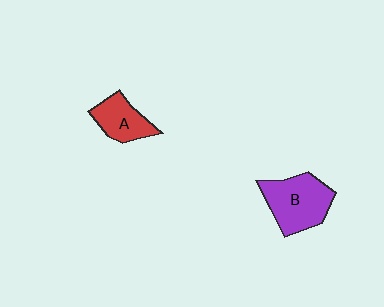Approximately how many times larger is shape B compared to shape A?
Approximately 1.6 times.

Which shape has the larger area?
Shape B (purple).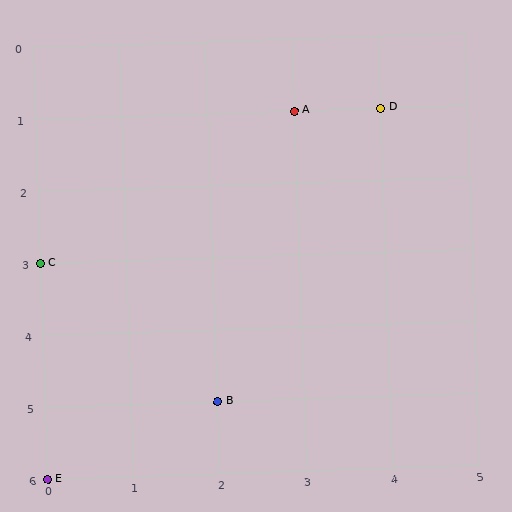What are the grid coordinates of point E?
Point E is at grid coordinates (0, 6).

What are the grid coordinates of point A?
Point A is at grid coordinates (3, 1).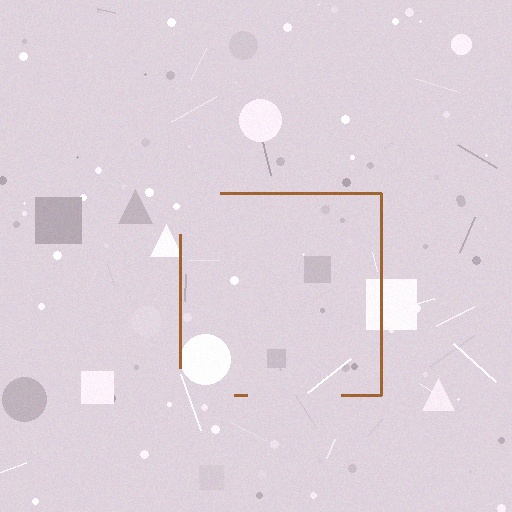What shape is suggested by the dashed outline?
The dashed outline suggests a square.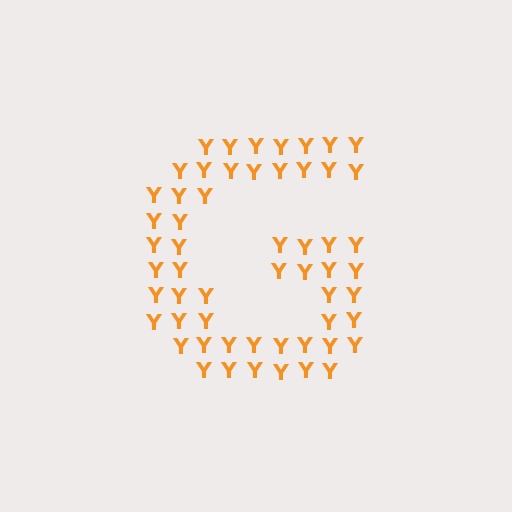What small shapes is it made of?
It is made of small letter Y's.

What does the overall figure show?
The overall figure shows the letter G.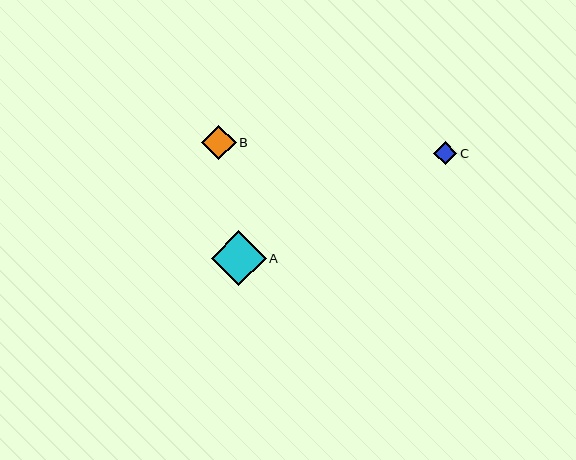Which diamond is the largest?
Diamond A is the largest with a size of approximately 55 pixels.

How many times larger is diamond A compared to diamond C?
Diamond A is approximately 2.4 times the size of diamond C.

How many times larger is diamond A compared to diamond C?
Diamond A is approximately 2.4 times the size of diamond C.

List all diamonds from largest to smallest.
From largest to smallest: A, B, C.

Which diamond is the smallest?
Diamond C is the smallest with a size of approximately 23 pixels.